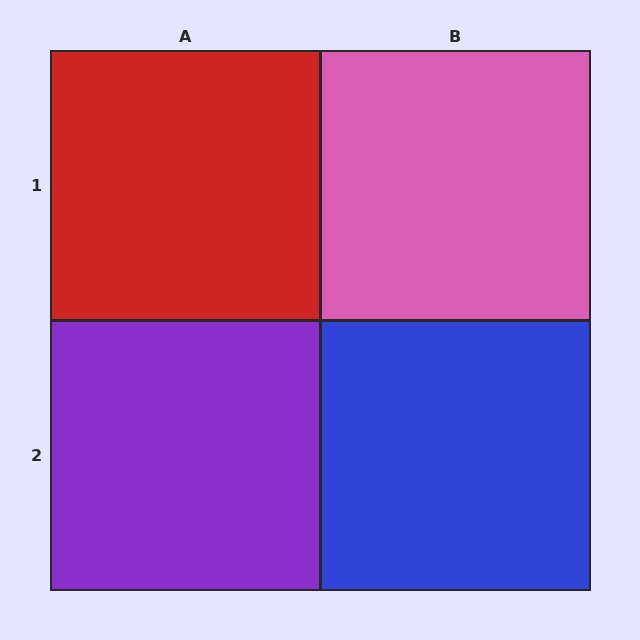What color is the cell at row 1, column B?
Pink.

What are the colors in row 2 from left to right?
Purple, blue.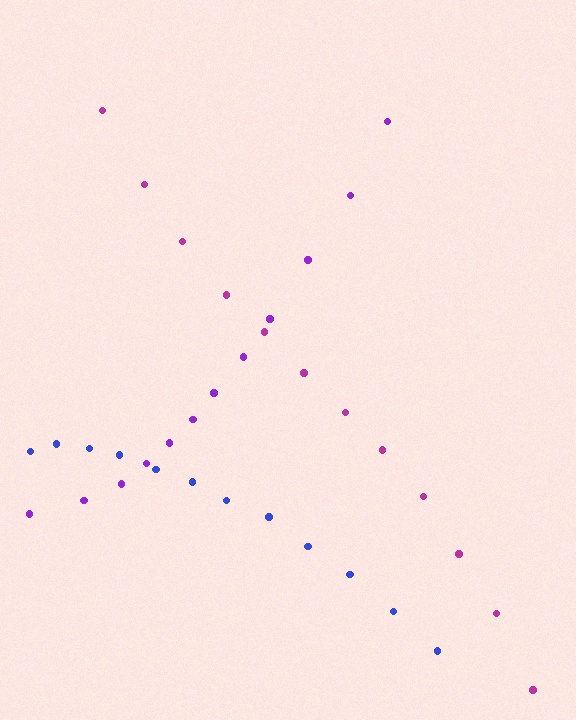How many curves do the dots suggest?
There are 3 distinct paths.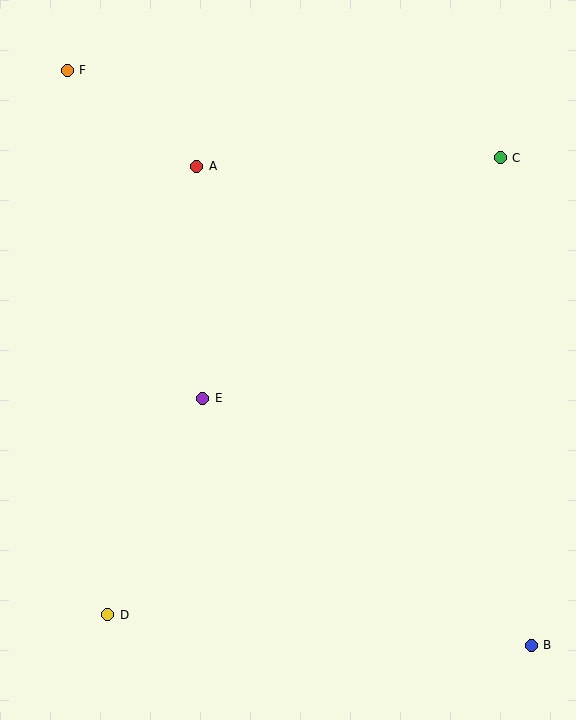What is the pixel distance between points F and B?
The distance between F and B is 739 pixels.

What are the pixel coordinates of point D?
Point D is at (108, 615).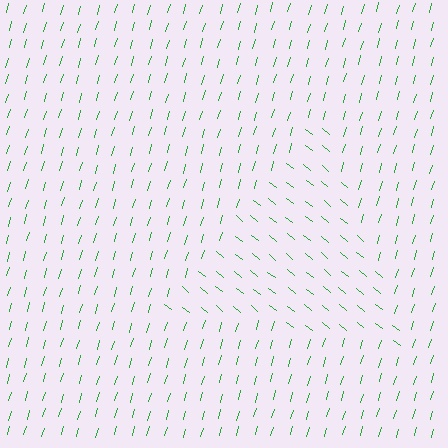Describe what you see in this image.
The image is filled with small green line segments. A triangle region in the image has lines oriented differently from the surrounding lines, creating a visible texture boundary.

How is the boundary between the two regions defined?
The boundary is defined purely by a change in line orientation (approximately 67 degrees difference). All lines are the same color and thickness.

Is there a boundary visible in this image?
Yes, there is a texture boundary formed by a change in line orientation.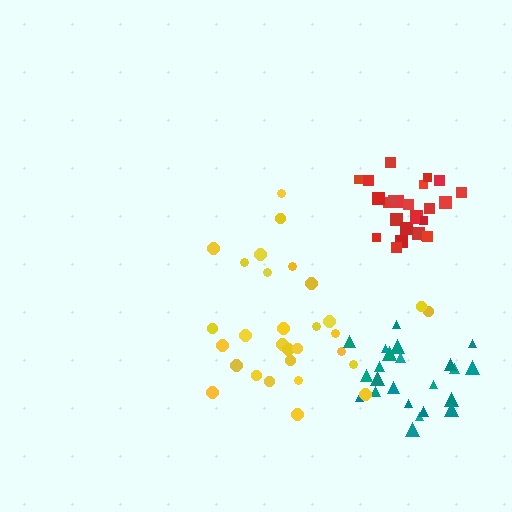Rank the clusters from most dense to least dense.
red, teal, yellow.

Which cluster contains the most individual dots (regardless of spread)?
Yellow (30).